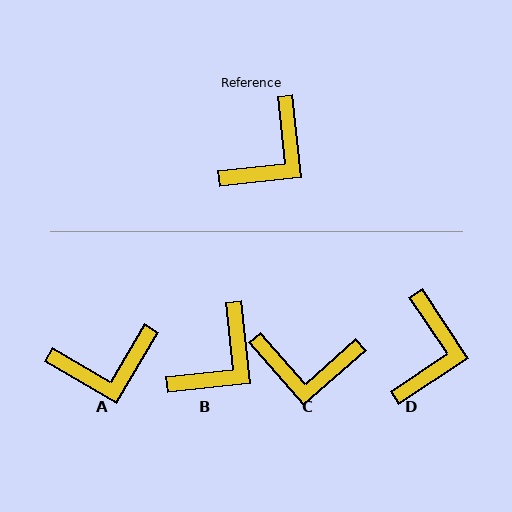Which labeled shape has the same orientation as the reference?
B.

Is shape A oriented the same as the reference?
No, it is off by about 37 degrees.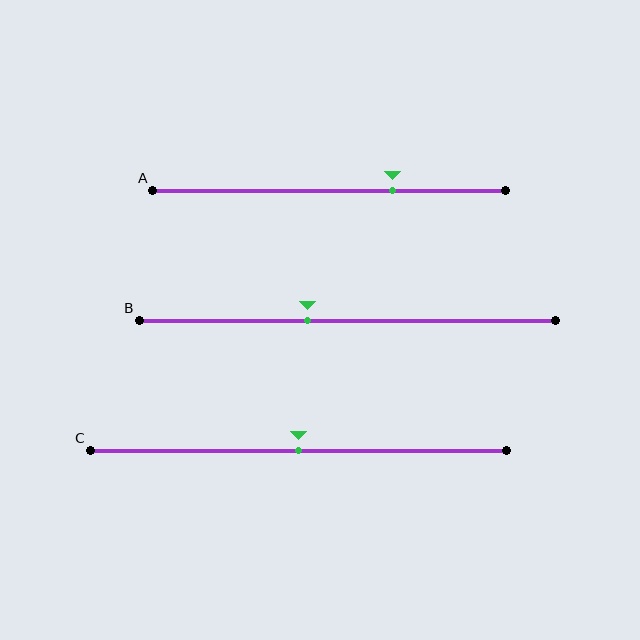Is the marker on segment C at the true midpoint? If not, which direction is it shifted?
Yes, the marker on segment C is at the true midpoint.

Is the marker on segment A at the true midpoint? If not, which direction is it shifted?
No, the marker on segment A is shifted to the right by about 18% of the segment length.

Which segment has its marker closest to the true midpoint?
Segment C has its marker closest to the true midpoint.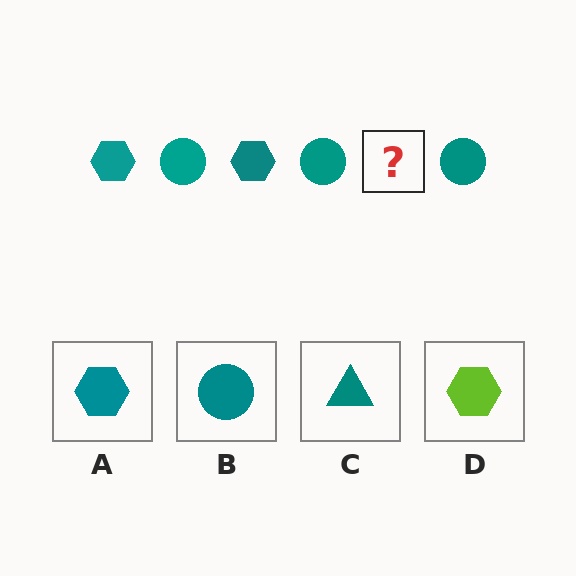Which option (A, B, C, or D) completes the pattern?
A.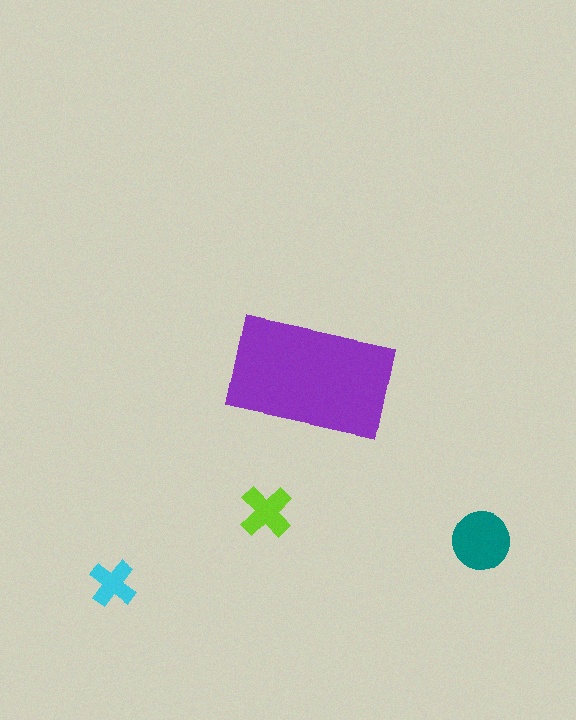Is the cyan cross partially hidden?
No, the cyan cross is fully visible.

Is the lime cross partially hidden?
No, the lime cross is fully visible.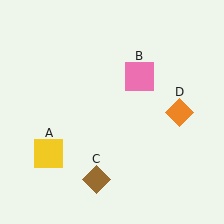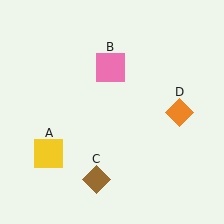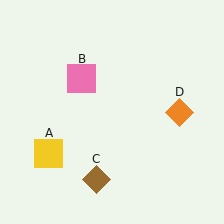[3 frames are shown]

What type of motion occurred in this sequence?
The pink square (object B) rotated counterclockwise around the center of the scene.